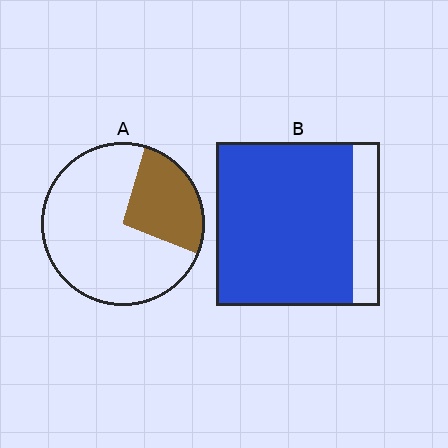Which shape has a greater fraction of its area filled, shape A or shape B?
Shape B.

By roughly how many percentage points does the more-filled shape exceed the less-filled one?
By roughly 55 percentage points (B over A).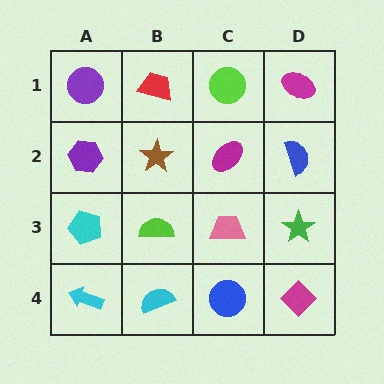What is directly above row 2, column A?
A purple circle.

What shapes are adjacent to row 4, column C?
A pink trapezoid (row 3, column C), a cyan semicircle (row 4, column B), a magenta diamond (row 4, column D).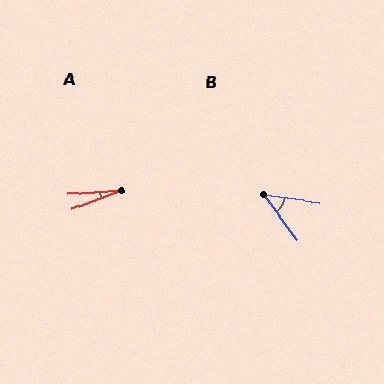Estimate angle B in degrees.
Approximately 45 degrees.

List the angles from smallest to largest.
A (17°), B (45°).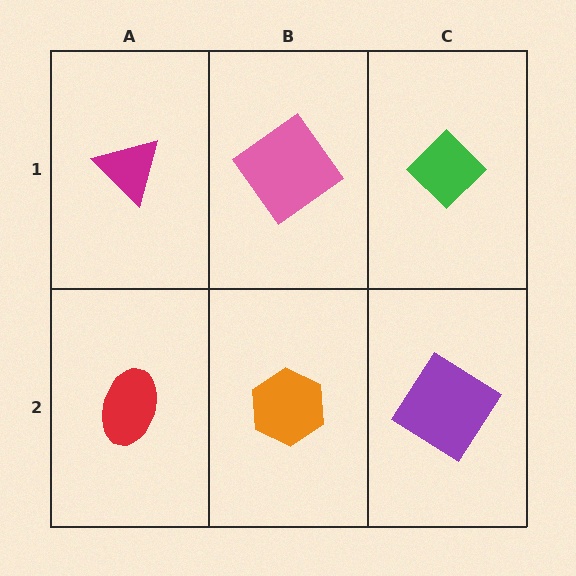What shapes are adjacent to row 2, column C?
A green diamond (row 1, column C), an orange hexagon (row 2, column B).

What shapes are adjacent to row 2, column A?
A magenta triangle (row 1, column A), an orange hexagon (row 2, column B).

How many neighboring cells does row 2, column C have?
2.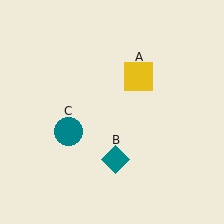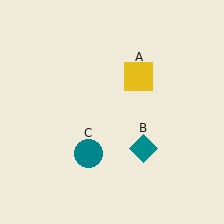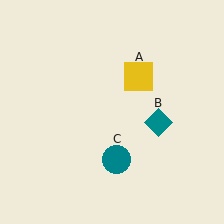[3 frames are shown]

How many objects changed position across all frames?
2 objects changed position: teal diamond (object B), teal circle (object C).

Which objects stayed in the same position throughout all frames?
Yellow square (object A) remained stationary.